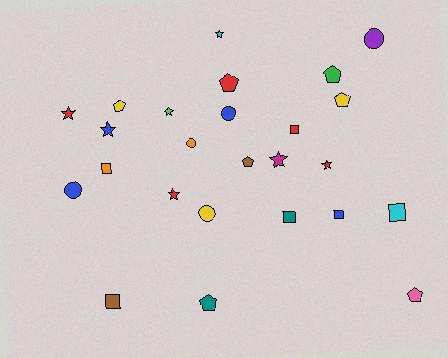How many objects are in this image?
There are 25 objects.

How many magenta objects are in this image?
There is 1 magenta object.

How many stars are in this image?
There are 7 stars.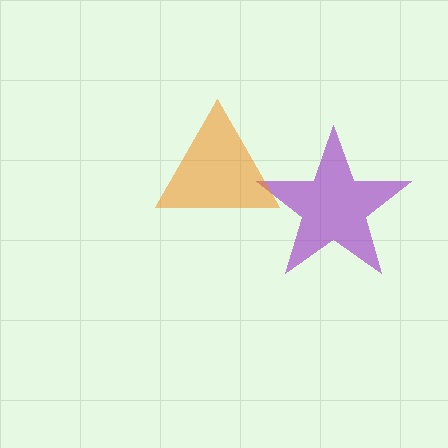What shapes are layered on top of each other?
The layered shapes are: a purple star, an orange triangle.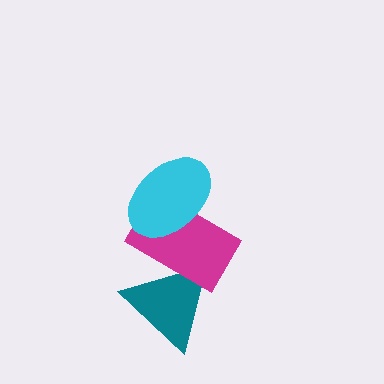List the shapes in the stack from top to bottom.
From top to bottom: the cyan ellipse, the magenta rectangle, the teal triangle.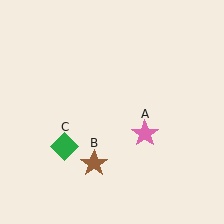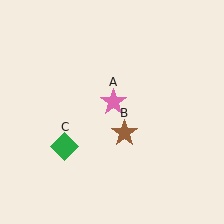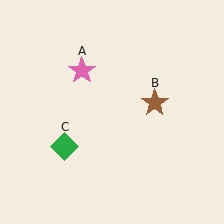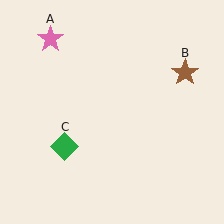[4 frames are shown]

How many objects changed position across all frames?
2 objects changed position: pink star (object A), brown star (object B).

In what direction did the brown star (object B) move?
The brown star (object B) moved up and to the right.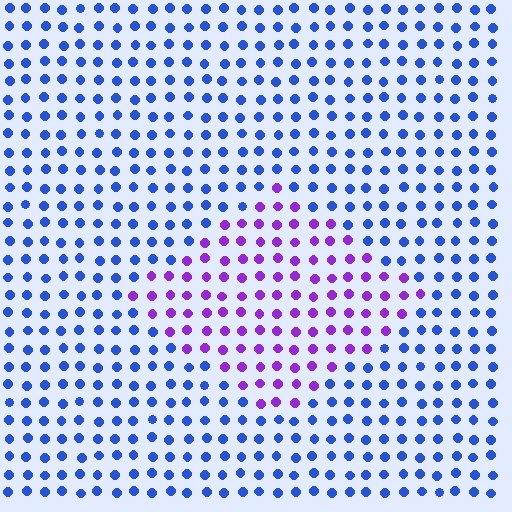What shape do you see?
I see a diamond.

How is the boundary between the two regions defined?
The boundary is defined purely by a slight shift in hue (about 54 degrees). Spacing, size, and orientation are identical on both sides.